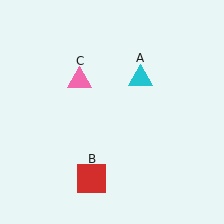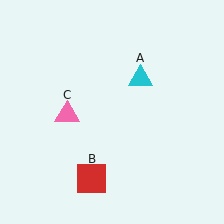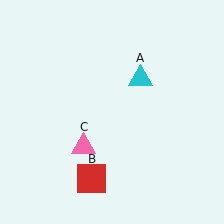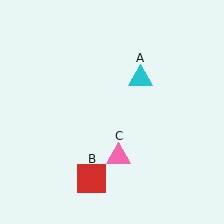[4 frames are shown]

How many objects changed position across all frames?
1 object changed position: pink triangle (object C).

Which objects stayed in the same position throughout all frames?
Cyan triangle (object A) and red square (object B) remained stationary.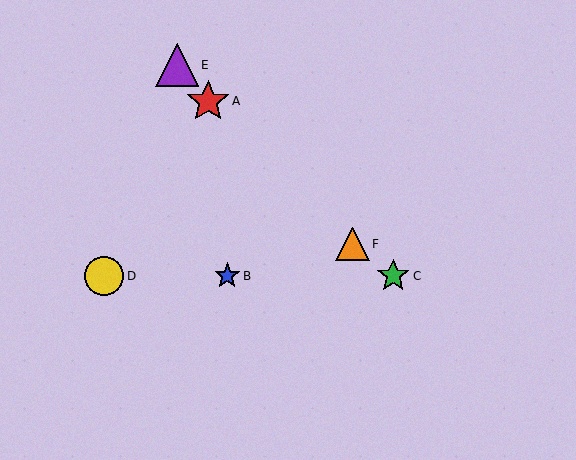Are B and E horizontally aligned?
No, B is at y≈276 and E is at y≈65.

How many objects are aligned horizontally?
3 objects (B, C, D) are aligned horizontally.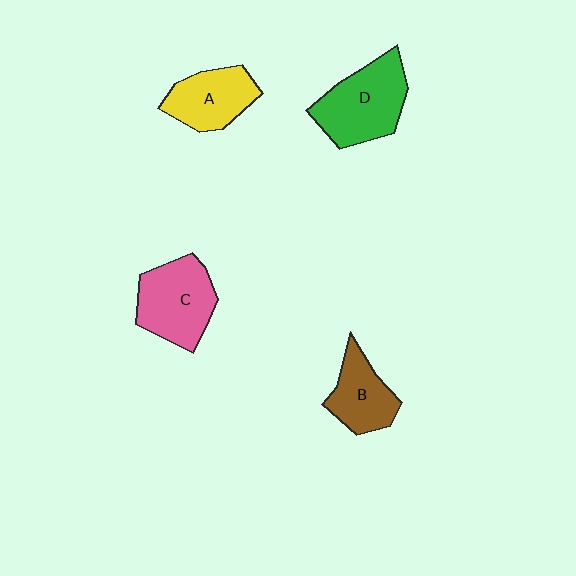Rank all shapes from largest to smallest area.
From largest to smallest: D (green), C (pink), A (yellow), B (brown).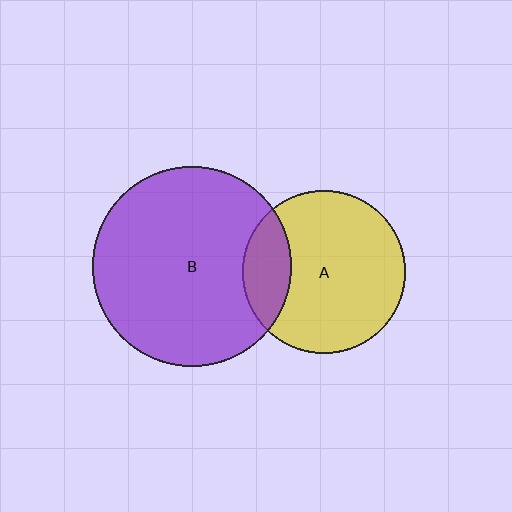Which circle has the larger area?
Circle B (purple).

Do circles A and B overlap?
Yes.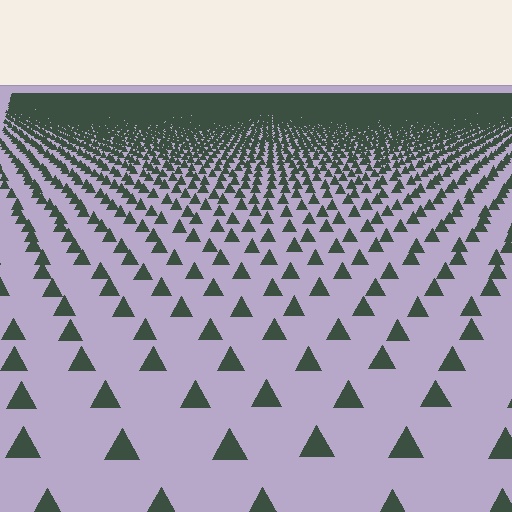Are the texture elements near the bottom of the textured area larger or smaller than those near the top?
Larger. Near the bottom, elements are closer to the viewer and appear at a bigger on-screen size.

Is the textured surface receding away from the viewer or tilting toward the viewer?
The surface is receding away from the viewer. Texture elements get smaller and denser toward the top.